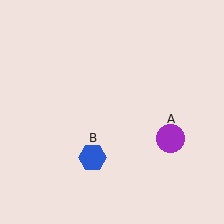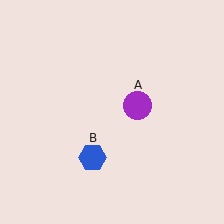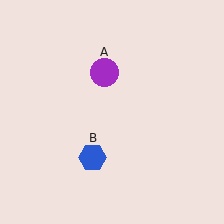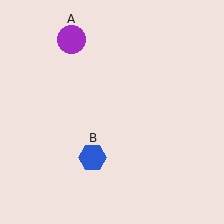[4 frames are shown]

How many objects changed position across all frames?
1 object changed position: purple circle (object A).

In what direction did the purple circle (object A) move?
The purple circle (object A) moved up and to the left.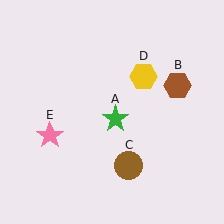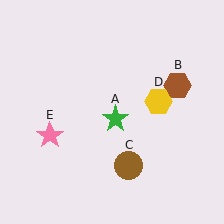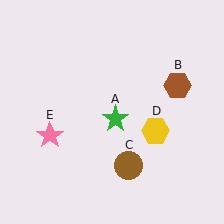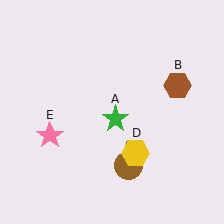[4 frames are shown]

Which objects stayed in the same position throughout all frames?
Green star (object A) and brown hexagon (object B) and brown circle (object C) and pink star (object E) remained stationary.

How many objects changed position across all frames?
1 object changed position: yellow hexagon (object D).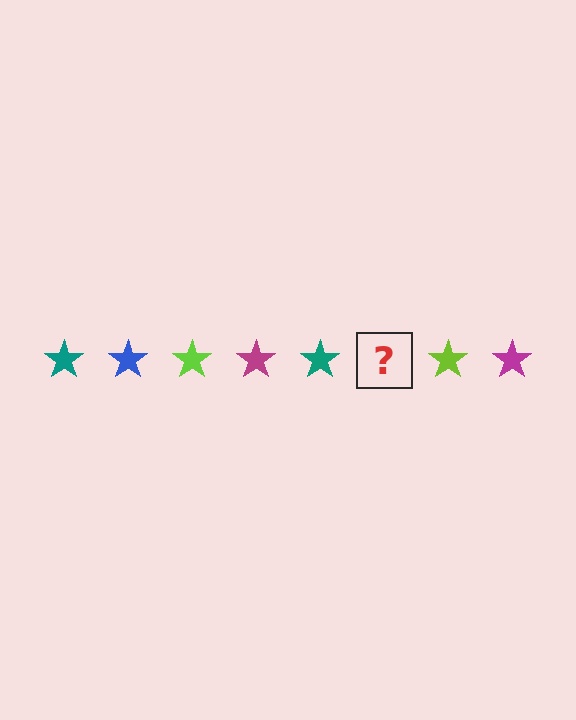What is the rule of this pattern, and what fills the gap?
The rule is that the pattern cycles through teal, blue, lime, magenta stars. The gap should be filled with a blue star.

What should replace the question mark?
The question mark should be replaced with a blue star.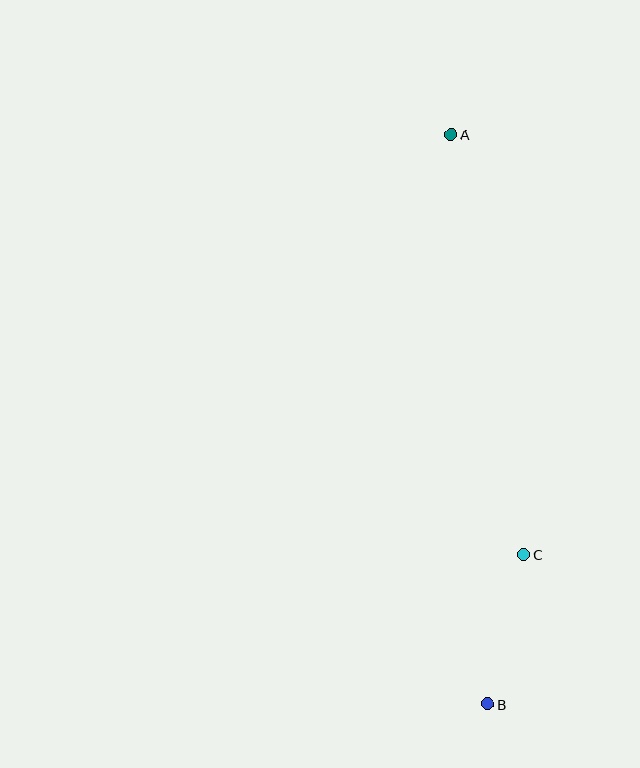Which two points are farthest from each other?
Points A and B are farthest from each other.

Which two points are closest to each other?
Points B and C are closest to each other.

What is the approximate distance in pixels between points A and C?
The distance between A and C is approximately 426 pixels.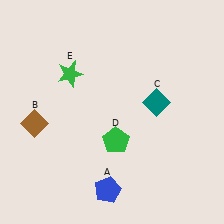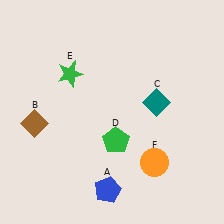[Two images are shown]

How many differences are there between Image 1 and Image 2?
There is 1 difference between the two images.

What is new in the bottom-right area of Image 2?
An orange circle (F) was added in the bottom-right area of Image 2.